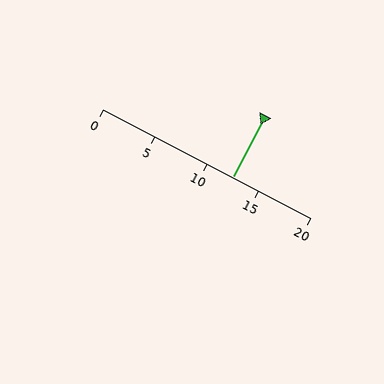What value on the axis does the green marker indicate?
The marker indicates approximately 12.5.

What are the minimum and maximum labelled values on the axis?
The axis runs from 0 to 20.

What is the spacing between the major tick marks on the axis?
The major ticks are spaced 5 apart.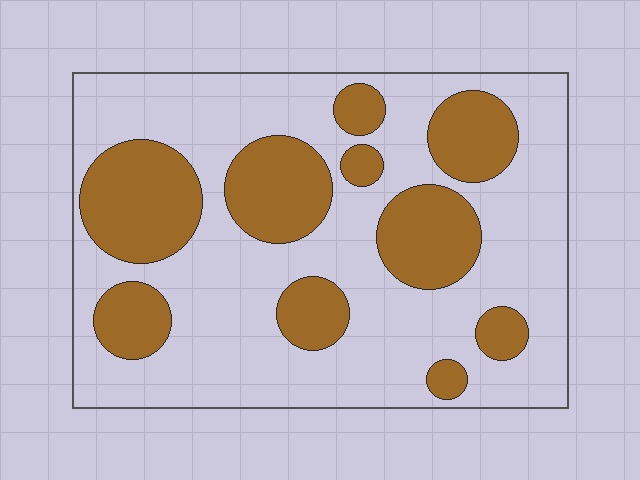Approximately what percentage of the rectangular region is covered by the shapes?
Approximately 30%.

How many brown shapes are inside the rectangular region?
10.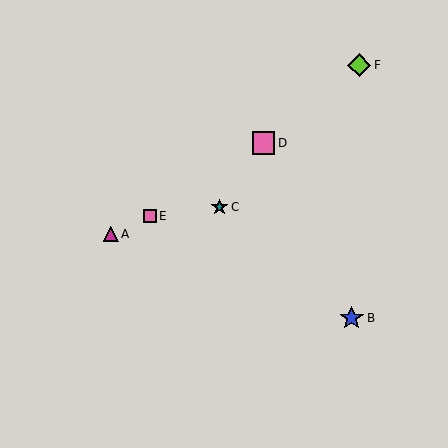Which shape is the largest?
The blue star (labeled B) is the largest.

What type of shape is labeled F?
Shape F is a lime diamond.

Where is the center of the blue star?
The center of the blue star is at (352, 318).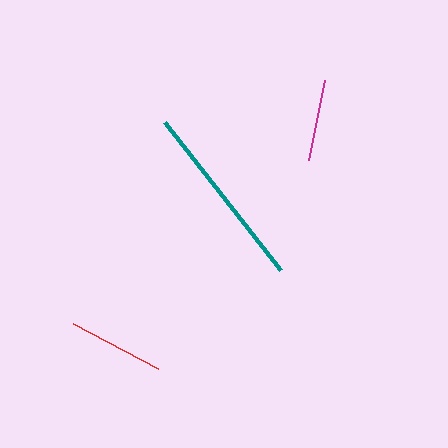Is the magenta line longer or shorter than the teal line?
The teal line is longer than the magenta line.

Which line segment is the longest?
The teal line is the longest at approximately 188 pixels.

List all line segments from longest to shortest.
From longest to shortest: teal, red, magenta.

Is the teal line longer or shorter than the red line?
The teal line is longer than the red line.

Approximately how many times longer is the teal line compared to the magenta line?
The teal line is approximately 2.3 times the length of the magenta line.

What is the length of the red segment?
The red segment is approximately 97 pixels long.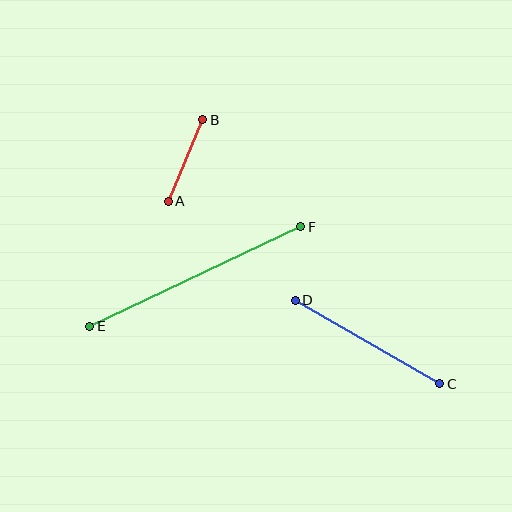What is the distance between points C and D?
The distance is approximately 167 pixels.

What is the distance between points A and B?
The distance is approximately 89 pixels.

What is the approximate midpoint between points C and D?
The midpoint is at approximately (367, 342) pixels.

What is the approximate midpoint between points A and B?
The midpoint is at approximately (186, 160) pixels.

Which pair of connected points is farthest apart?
Points E and F are farthest apart.